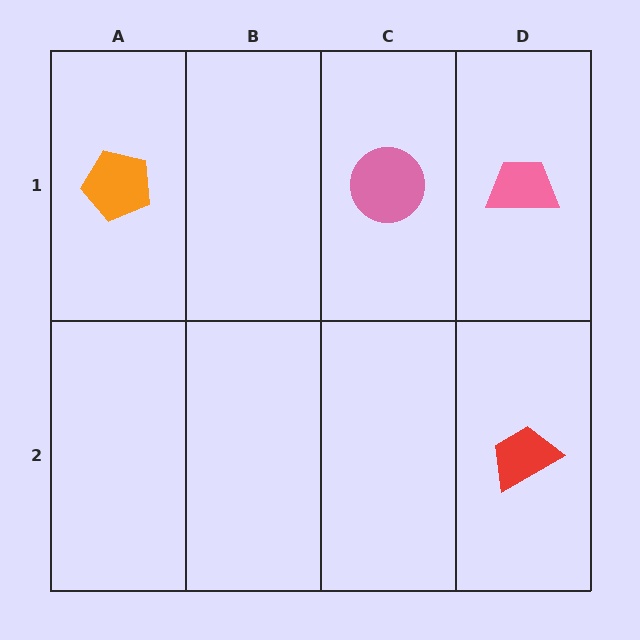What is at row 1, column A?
An orange pentagon.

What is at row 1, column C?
A pink circle.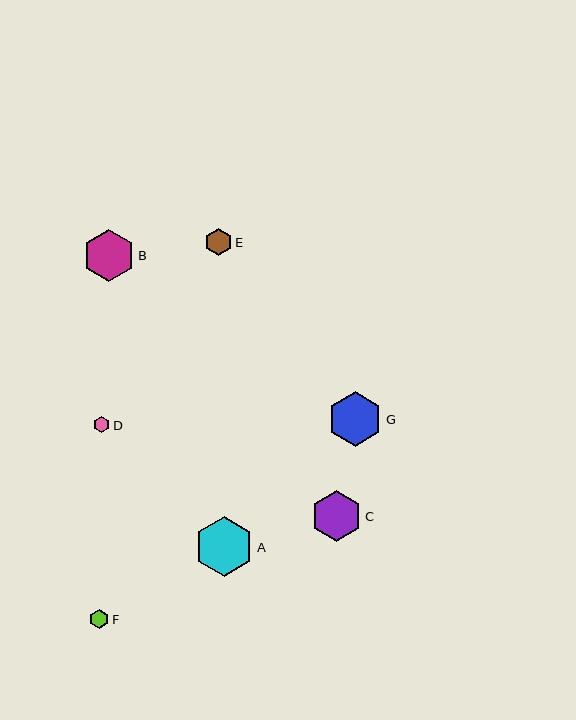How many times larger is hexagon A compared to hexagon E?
Hexagon A is approximately 2.2 times the size of hexagon E.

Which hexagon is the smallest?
Hexagon D is the smallest with a size of approximately 17 pixels.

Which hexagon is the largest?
Hexagon A is the largest with a size of approximately 60 pixels.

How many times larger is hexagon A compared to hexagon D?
Hexagon A is approximately 3.6 times the size of hexagon D.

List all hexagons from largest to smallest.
From largest to smallest: A, G, B, C, E, F, D.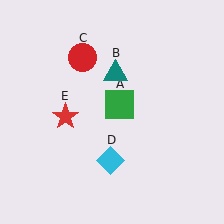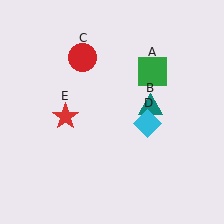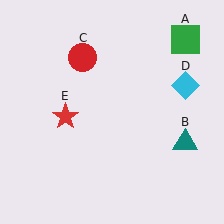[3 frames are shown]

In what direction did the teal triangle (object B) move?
The teal triangle (object B) moved down and to the right.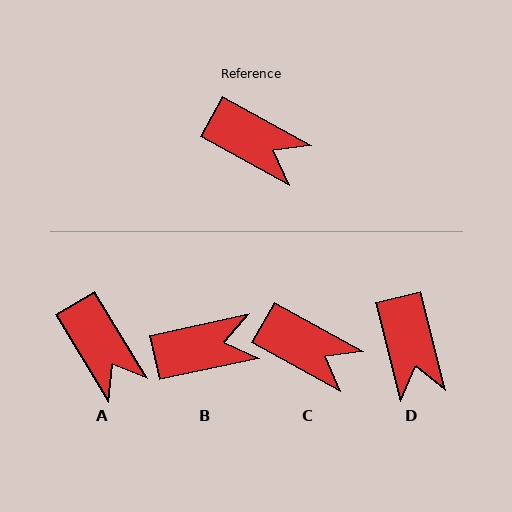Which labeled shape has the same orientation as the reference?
C.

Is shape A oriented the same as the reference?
No, it is off by about 30 degrees.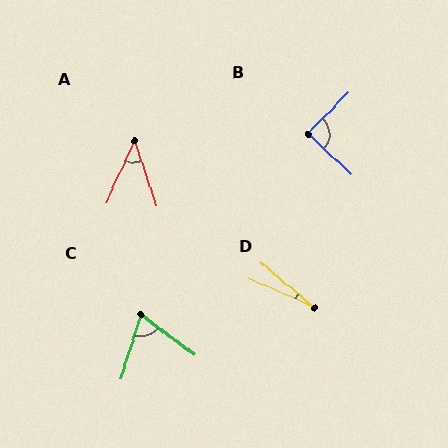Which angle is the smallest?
D, at approximately 16 degrees.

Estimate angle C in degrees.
Approximately 71 degrees.